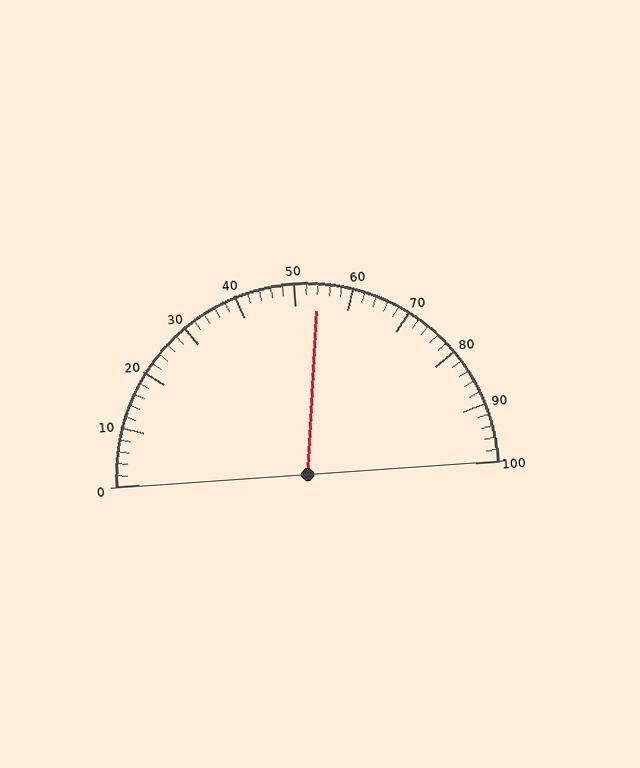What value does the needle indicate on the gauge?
The needle indicates approximately 54.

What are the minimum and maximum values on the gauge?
The gauge ranges from 0 to 100.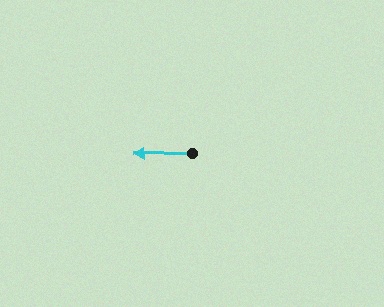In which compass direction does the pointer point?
West.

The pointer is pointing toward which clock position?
Roughly 9 o'clock.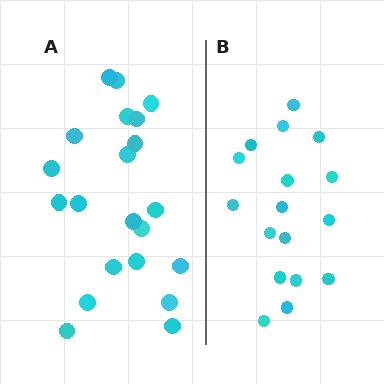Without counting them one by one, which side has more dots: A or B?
Region A (the left region) has more dots.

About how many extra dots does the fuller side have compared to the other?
Region A has about 4 more dots than region B.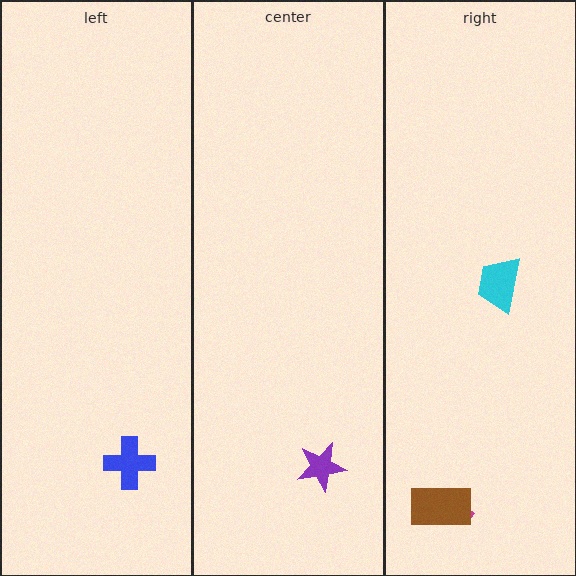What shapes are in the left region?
The blue cross.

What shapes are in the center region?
The purple star.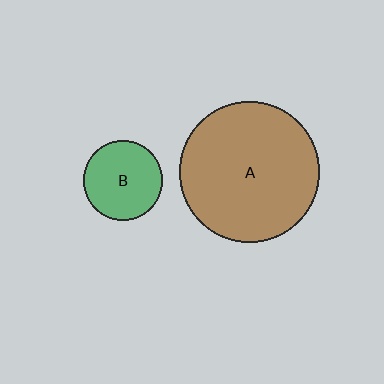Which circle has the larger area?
Circle A (brown).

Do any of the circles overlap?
No, none of the circles overlap.